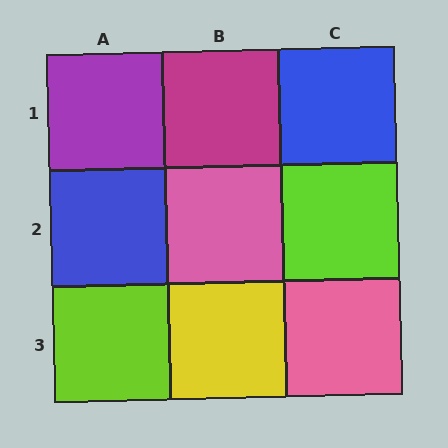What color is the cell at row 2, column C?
Lime.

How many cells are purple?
1 cell is purple.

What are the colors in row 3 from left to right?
Lime, yellow, pink.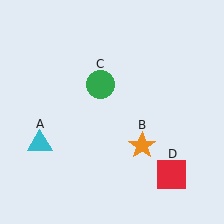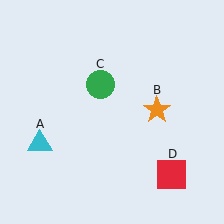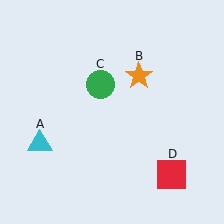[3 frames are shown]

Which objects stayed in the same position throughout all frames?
Cyan triangle (object A) and green circle (object C) and red square (object D) remained stationary.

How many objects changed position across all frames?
1 object changed position: orange star (object B).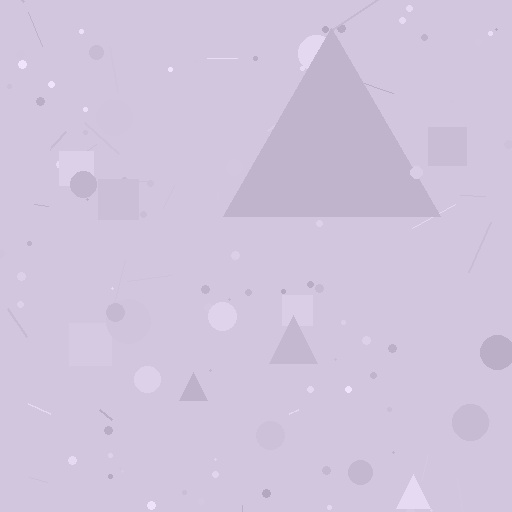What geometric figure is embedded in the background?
A triangle is embedded in the background.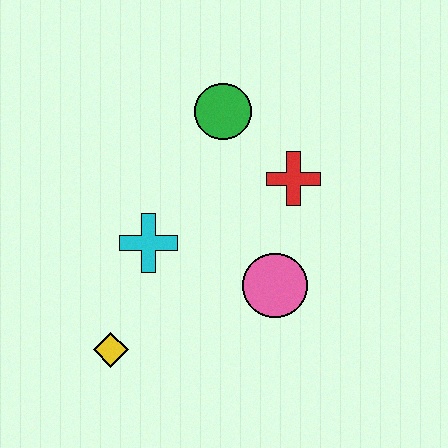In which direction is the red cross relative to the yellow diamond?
The red cross is to the right of the yellow diamond.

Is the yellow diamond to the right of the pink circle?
No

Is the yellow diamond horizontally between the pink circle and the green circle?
No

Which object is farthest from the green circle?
The yellow diamond is farthest from the green circle.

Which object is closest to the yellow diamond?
The cyan cross is closest to the yellow diamond.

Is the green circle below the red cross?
No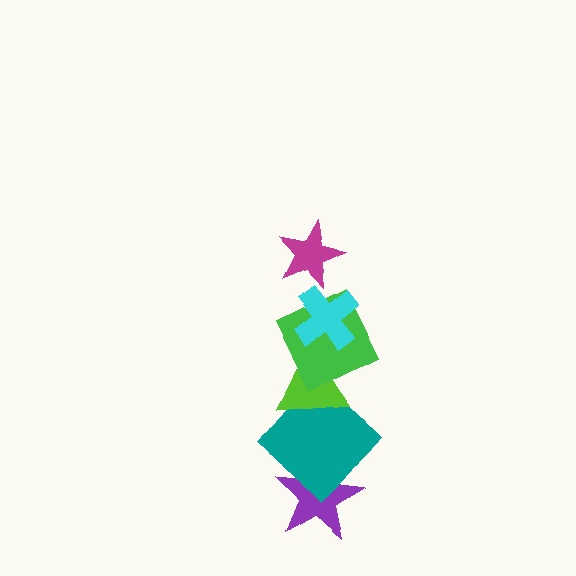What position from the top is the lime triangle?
The lime triangle is 4th from the top.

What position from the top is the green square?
The green square is 3rd from the top.